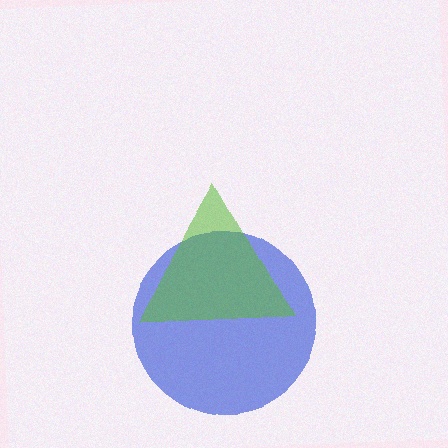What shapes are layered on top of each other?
The layered shapes are: a blue circle, a lime triangle.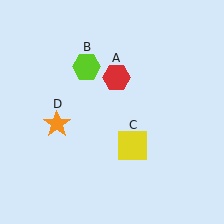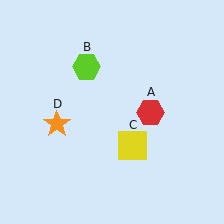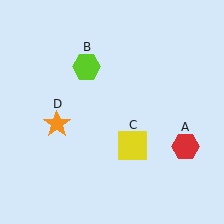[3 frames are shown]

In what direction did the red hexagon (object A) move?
The red hexagon (object A) moved down and to the right.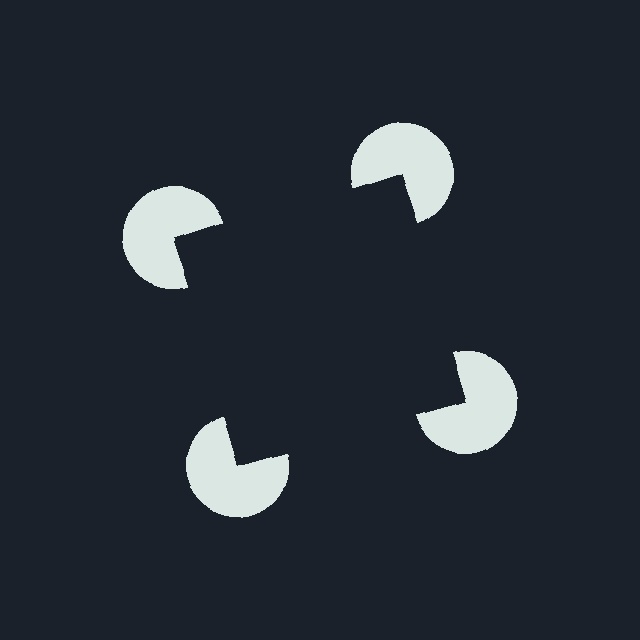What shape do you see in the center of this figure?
An illusory square — its edges are inferred from the aligned wedge cuts in the pac-man discs, not physically drawn.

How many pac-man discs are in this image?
There are 4 — one at each vertex of the illusory square.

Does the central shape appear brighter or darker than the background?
It typically appears slightly darker than the background, even though no actual brightness change is drawn.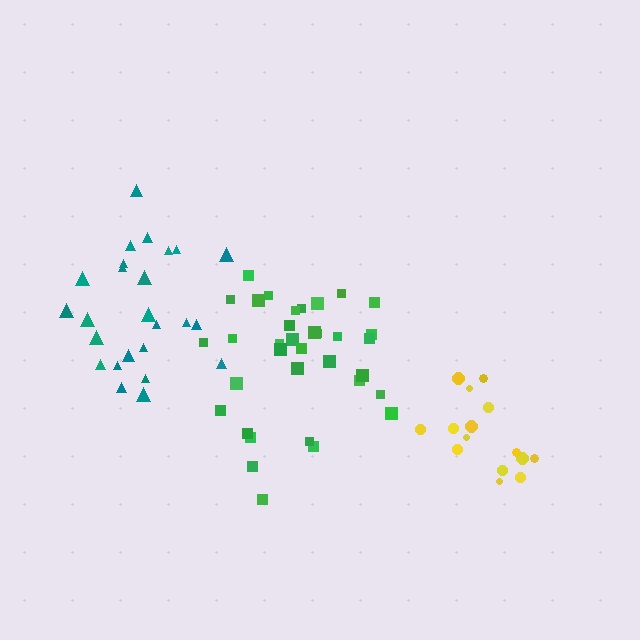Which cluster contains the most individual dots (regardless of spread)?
Green (35).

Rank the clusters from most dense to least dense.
yellow, teal, green.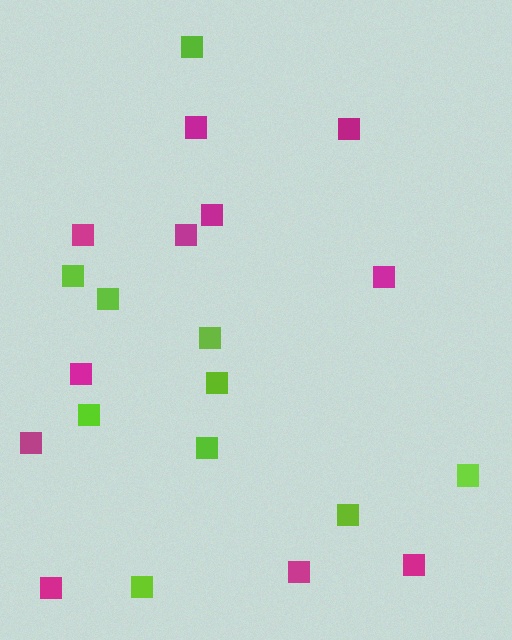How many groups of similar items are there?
There are 2 groups: one group of magenta squares (11) and one group of lime squares (10).